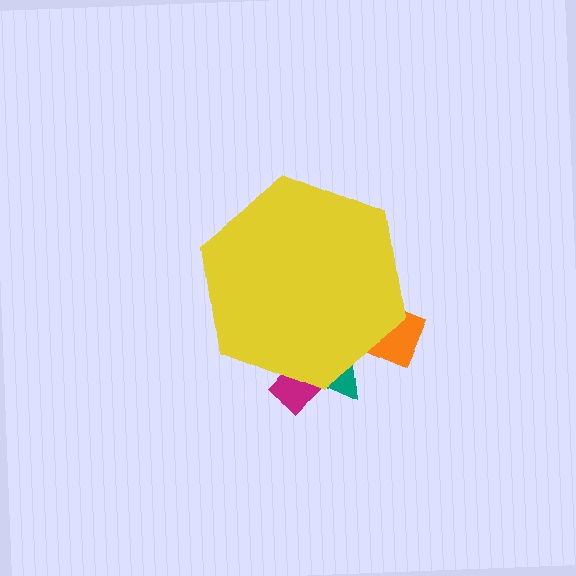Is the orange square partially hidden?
Yes, the orange square is partially hidden behind the yellow hexagon.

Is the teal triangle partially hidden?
Yes, the teal triangle is partially hidden behind the yellow hexagon.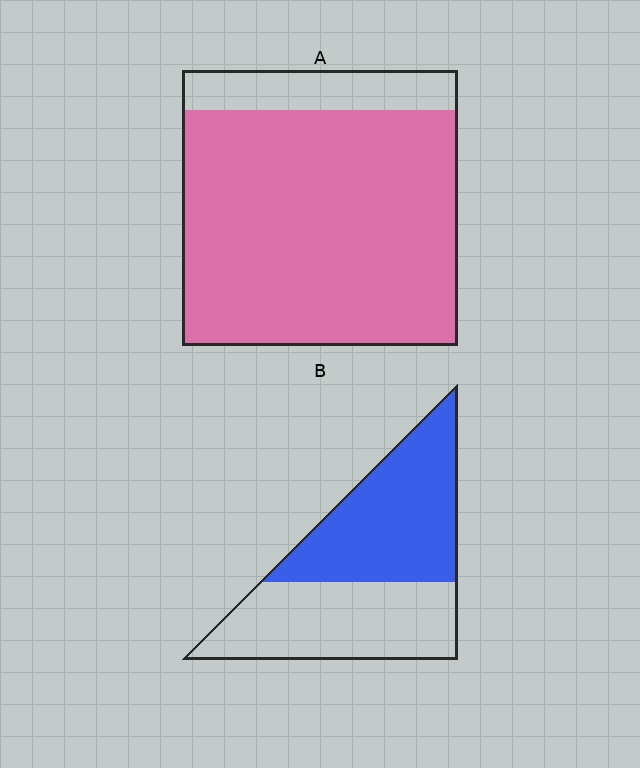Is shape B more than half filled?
Roughly half.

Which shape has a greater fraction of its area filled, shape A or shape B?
Shape A.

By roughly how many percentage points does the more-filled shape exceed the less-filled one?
By roughly 35 percentage points (A over B).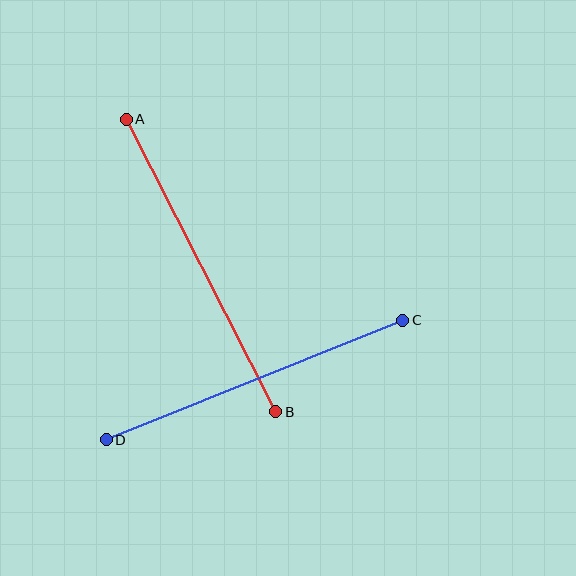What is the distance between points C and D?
The distance is approximately 320 pixels.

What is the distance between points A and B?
The distance is approximately 328 pixels.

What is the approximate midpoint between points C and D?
The midpoint is at approximately (254, 380) pixels.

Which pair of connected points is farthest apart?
Points A and B are farthest apart.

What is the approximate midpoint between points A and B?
The midpoint is at approximately (201, 266) pixels.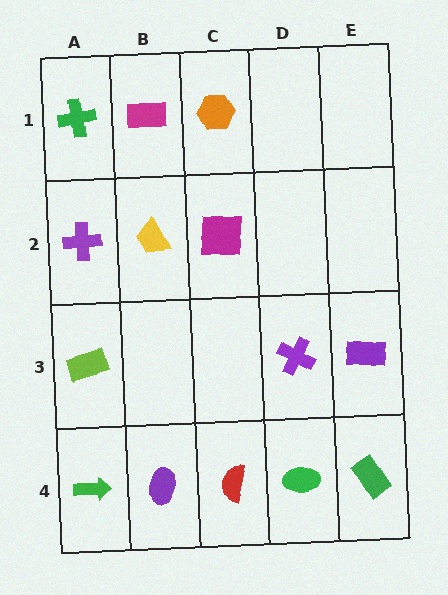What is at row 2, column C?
A magenta square.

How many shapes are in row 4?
5 shapes.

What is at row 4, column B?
A purple ellipse.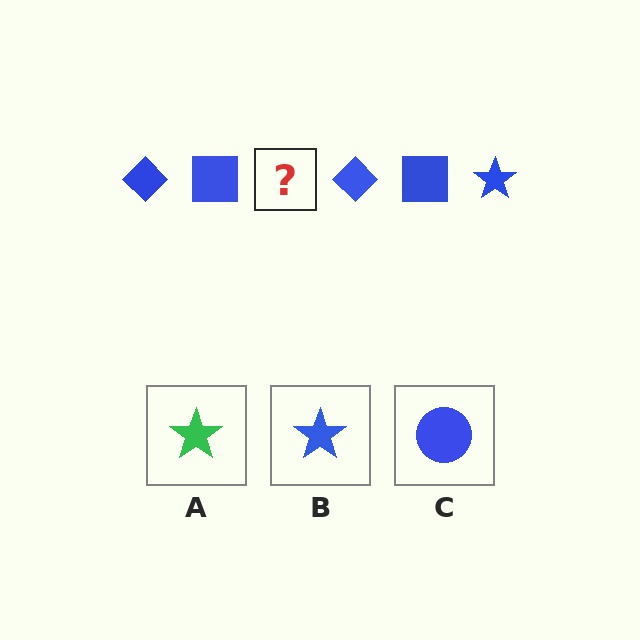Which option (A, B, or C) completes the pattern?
B.